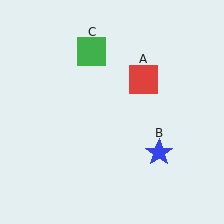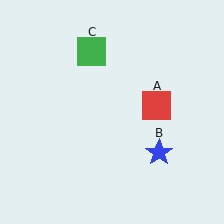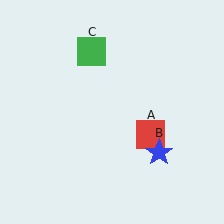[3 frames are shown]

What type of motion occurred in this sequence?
The red square (object A) rotated clockwise around the center of the scene.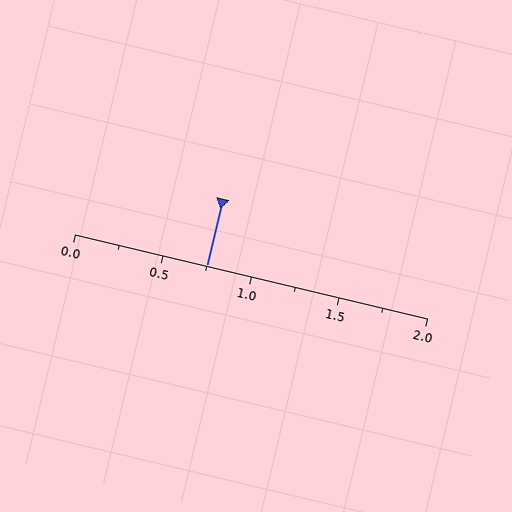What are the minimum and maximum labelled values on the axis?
The axis runs from 0.0 to 2.0.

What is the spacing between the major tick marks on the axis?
The major ticks are spaced 0.5 apart.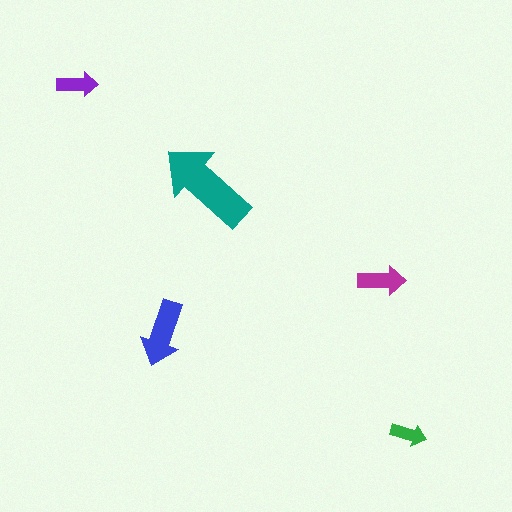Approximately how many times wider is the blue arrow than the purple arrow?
About 1.5 times wider.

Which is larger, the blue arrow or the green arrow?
The blue one.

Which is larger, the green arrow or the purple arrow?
The purple one.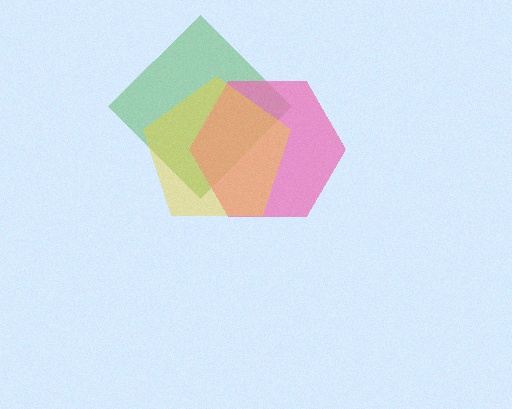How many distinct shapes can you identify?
There are 3 distinct shapes: a green diamond, a pink hexagon, a yellow pentagon.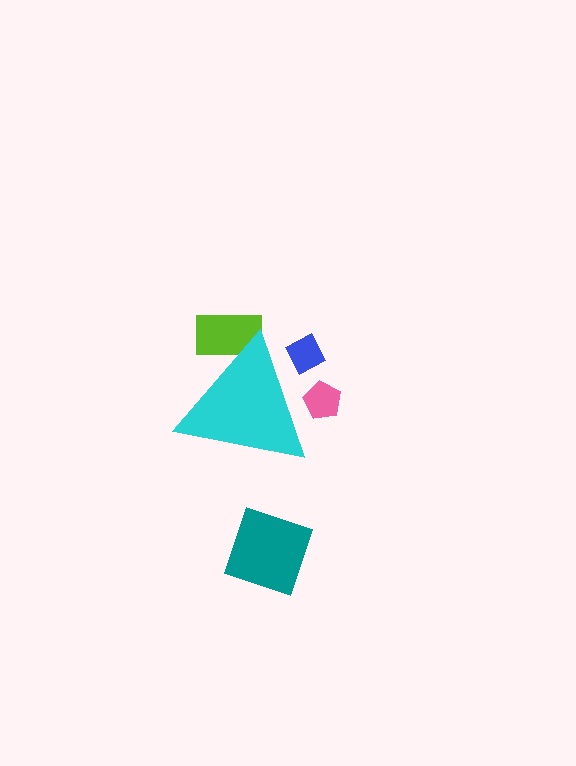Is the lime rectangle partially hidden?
Yes, the lime rectangle is partially hidden behind the cyan triangle.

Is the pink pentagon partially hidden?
Yes, the pink pentagon is partially hidden behind the cyan triangle.